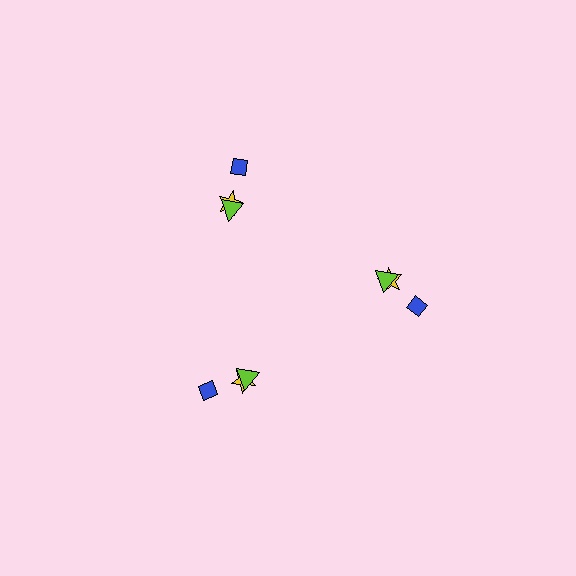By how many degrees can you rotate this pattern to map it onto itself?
The pattern maps onto itself every 120 degrees of rotation.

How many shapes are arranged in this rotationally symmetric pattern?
There are 9 shapes, arranged in 3 groups of 3.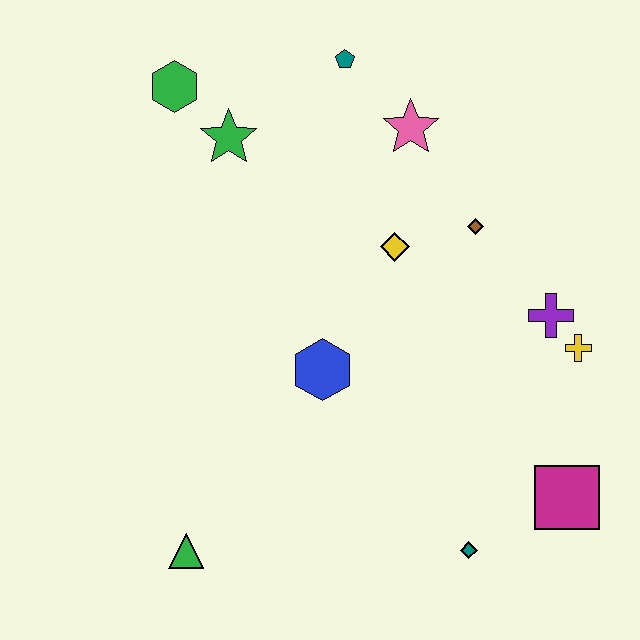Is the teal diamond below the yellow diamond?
Yes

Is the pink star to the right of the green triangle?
Yes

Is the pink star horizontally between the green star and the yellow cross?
Yes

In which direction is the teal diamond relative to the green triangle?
The teal diamond is to the right of the green triangle.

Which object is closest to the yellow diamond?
The brown diamond is closest to the yellow diamond.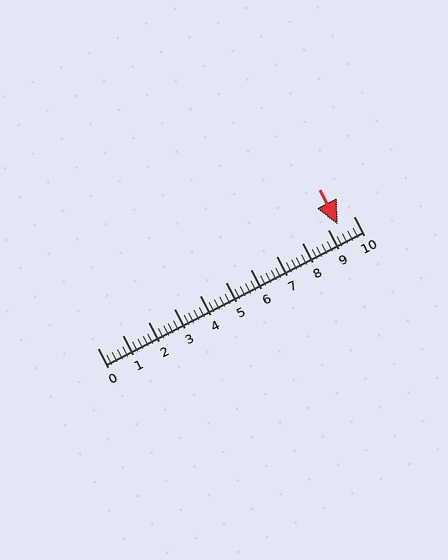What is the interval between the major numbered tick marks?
The major tick marks are spaced 1 units apart.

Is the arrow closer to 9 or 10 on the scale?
The arrow is closer to 9.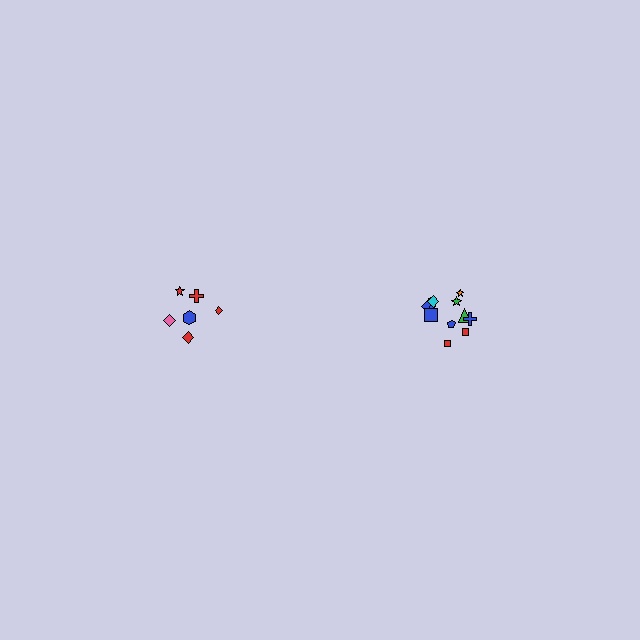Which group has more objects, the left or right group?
The right group.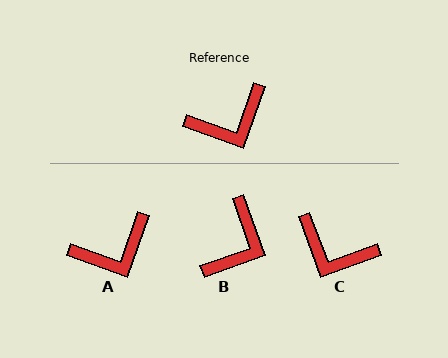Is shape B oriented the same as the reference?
No, it is off by about 39 degrees.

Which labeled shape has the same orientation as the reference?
A.